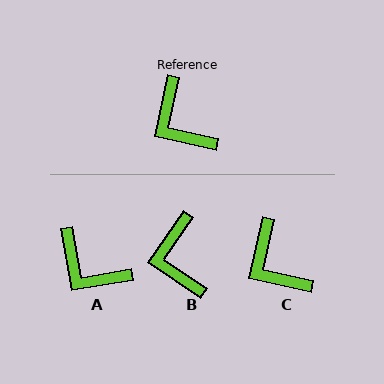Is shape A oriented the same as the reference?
No, it is off by about 21 degrees.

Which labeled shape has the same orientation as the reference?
C.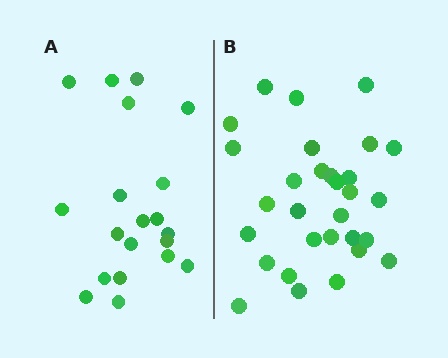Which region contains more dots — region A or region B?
Region B (the right region) has more dots.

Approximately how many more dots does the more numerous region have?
Region B has roughly 10 or so more dots than region A.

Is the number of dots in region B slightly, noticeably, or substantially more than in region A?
Region B has substantially more. The ratio is roughly 1.5 to 1.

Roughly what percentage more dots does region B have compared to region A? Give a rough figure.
About 50% more.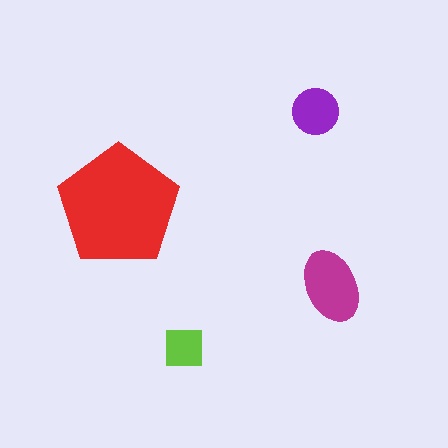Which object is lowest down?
The lime square is bottommost.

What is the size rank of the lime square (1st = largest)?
4th.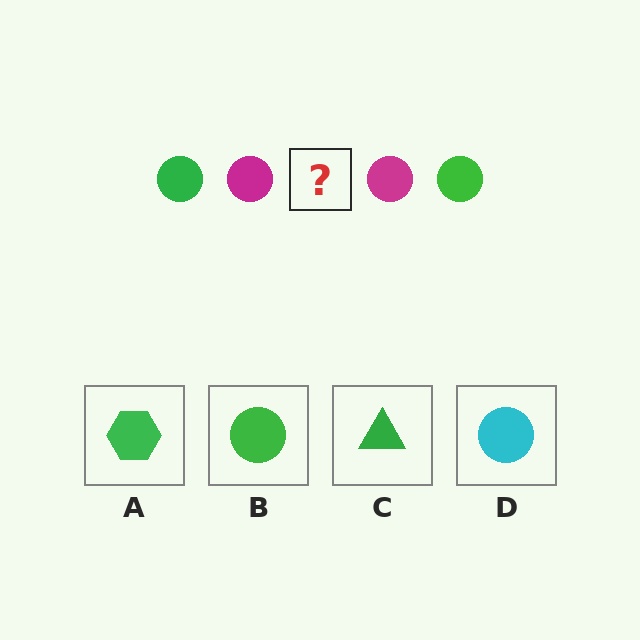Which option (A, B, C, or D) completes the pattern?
B.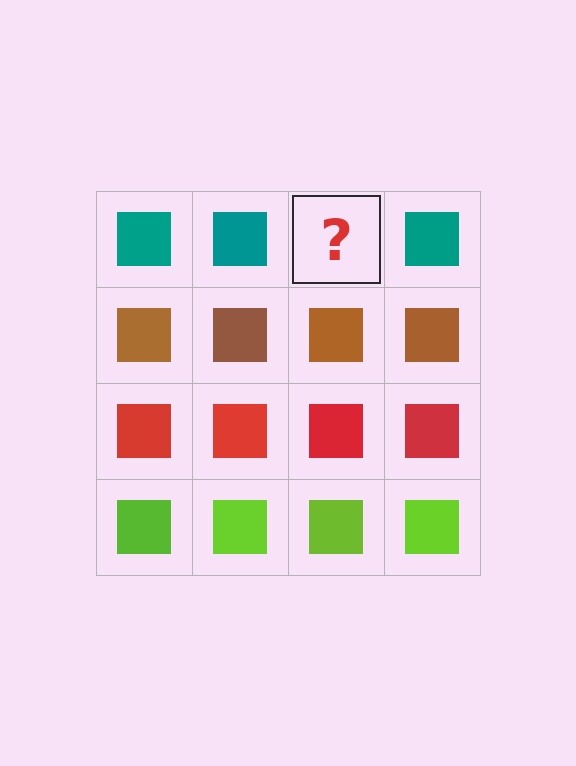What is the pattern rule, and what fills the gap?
The rule is that each row has a consistent color. The gap should be filled with a teal square.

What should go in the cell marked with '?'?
The missing cell should contain a teal square.